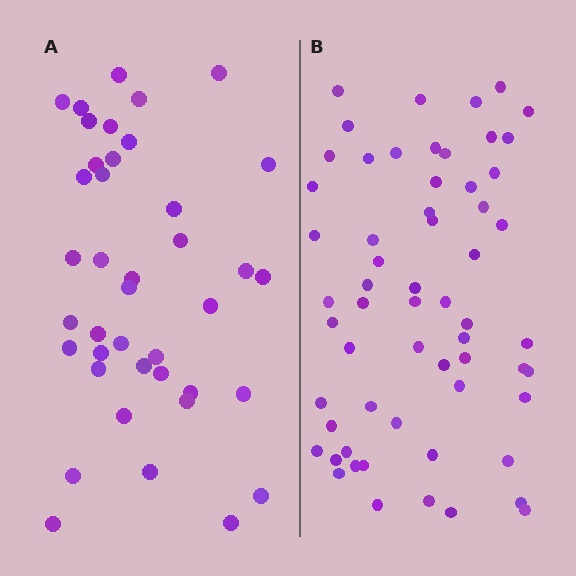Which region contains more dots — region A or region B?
Region B (the right region) has more dots.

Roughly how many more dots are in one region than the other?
Region B has approximately 20 more dots than region A.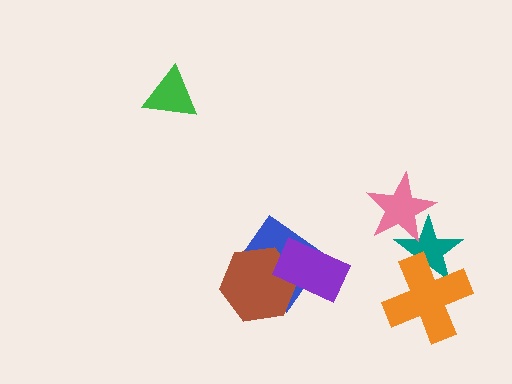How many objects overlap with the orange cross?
1 object overlaps with the orange cross.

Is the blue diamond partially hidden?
Yes, it is partially covered by another shape.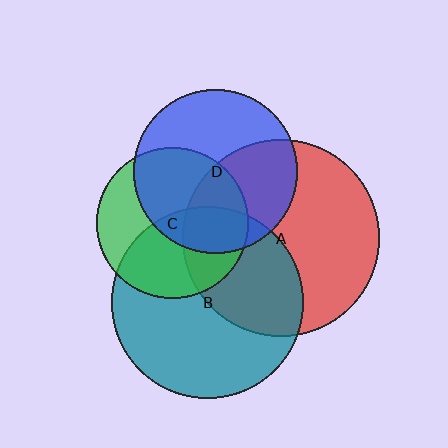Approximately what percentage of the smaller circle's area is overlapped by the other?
Approximately 20%.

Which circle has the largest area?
Circle A (red).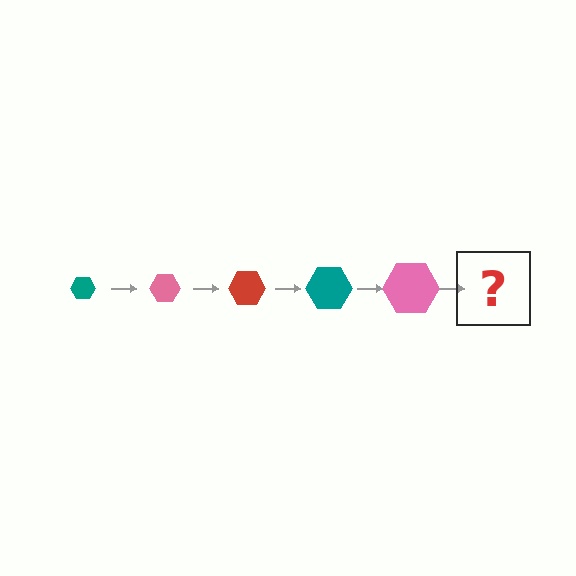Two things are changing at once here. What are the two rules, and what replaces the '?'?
The two rules are that the hexagon grows larger each step and the color cycles through teal, pink, and red. The '?' should be a red hexagon, larger than the previous one.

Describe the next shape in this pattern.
It should be a red hexagon, larger than the previous one.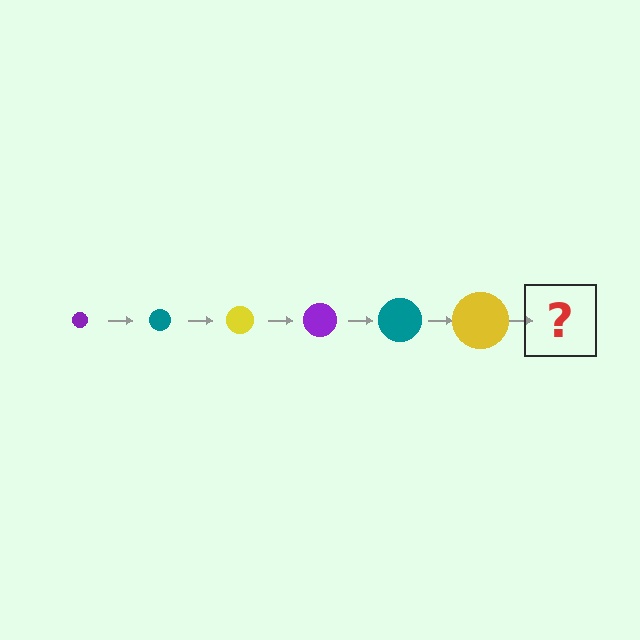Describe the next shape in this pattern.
It should be a purple circle, larger than the previous one.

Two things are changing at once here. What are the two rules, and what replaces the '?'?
The two rules are that the circle grows larger each step and the color cycles through purple, teal, and yellow. The '?' should be a purple circle, larger than the previous one.